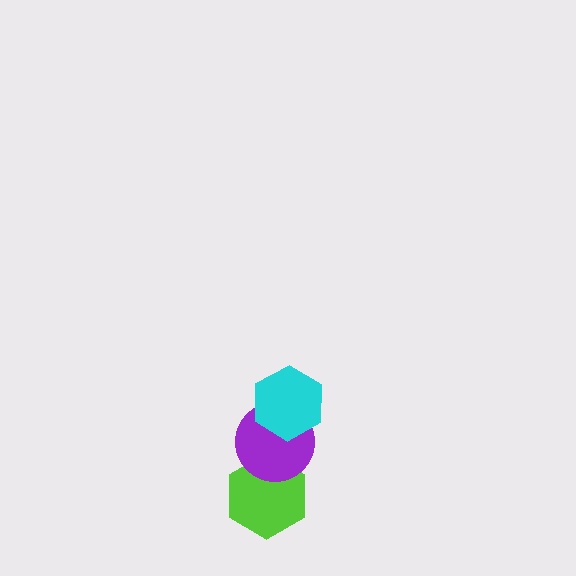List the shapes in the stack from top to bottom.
From top to bottom: the cyan hexagon, the purple circle, the lime hexagon.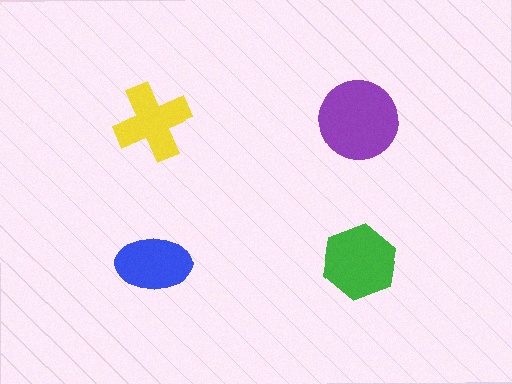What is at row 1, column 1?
A yellow cross.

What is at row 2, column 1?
A blue ellipse.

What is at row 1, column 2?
A purple circle.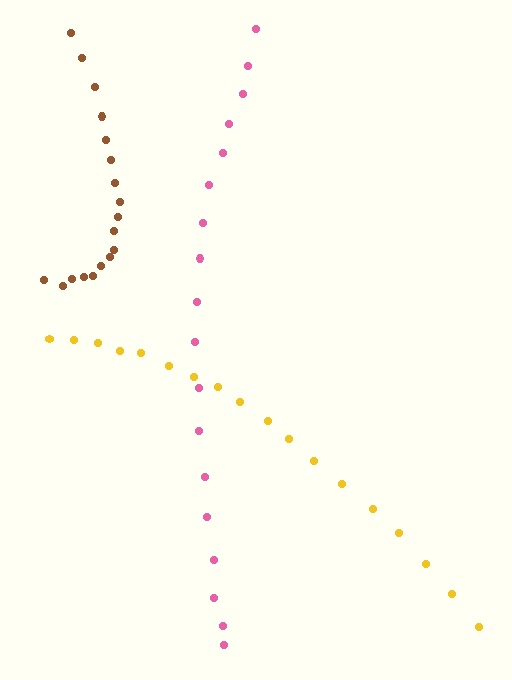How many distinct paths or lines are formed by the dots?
There are 3 distinct paths.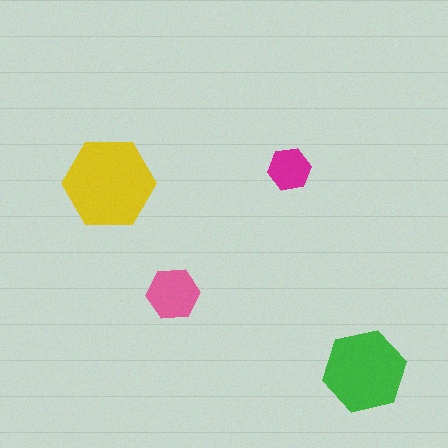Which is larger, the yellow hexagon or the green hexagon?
The yellow one.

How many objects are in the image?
There are 4 objects in the image.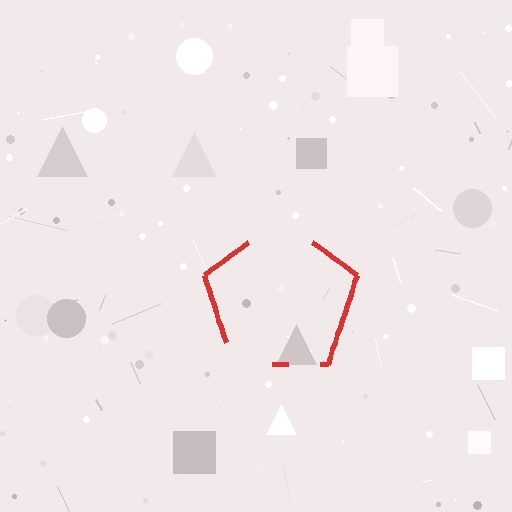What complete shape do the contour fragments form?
The contour fragments form a pentagon.